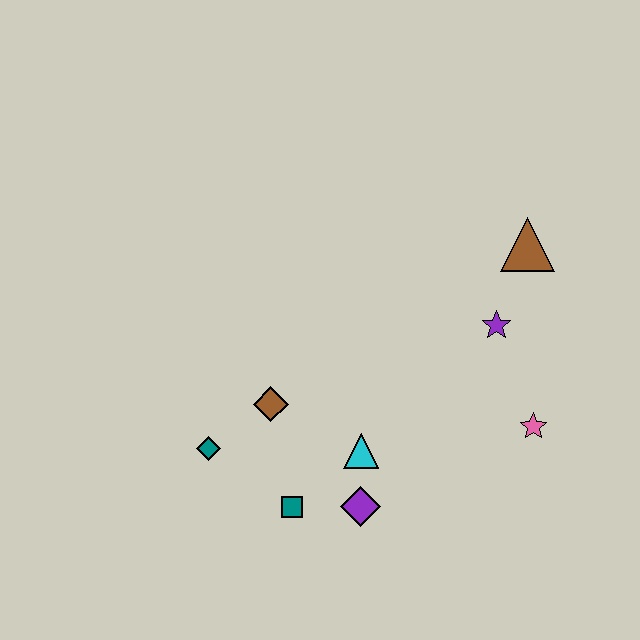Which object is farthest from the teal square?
The brown triangle is farthest from the teal square.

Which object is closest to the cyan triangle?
The purple diamond is closest to the cyan triangle.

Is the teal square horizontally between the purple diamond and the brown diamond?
Yes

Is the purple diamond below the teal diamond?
Yes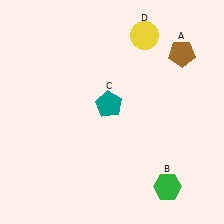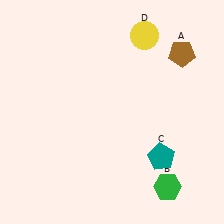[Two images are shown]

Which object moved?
The teal pentagon (C) moved right.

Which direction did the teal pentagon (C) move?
The teal pentagon (C) moved right.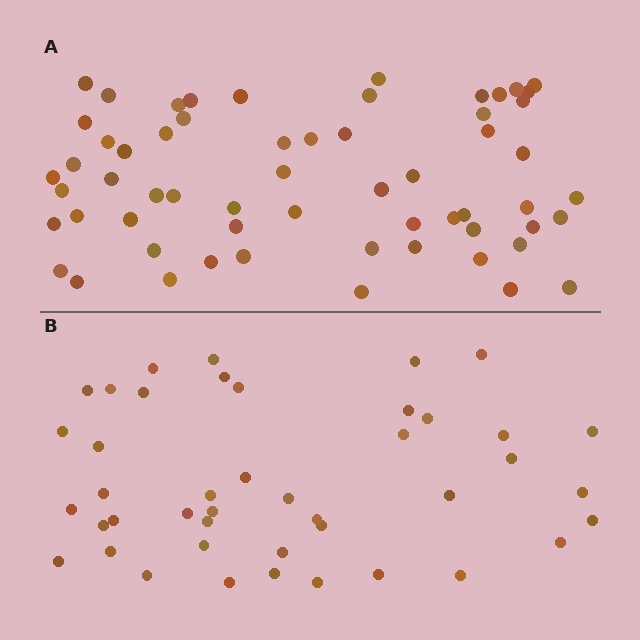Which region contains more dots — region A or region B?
Region A (the top region) has more dots.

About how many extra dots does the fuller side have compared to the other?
Region A has approximately 15 more dots than region B.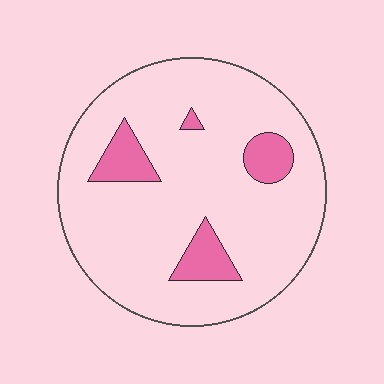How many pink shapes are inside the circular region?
4.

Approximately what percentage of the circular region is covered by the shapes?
Approximately 15%.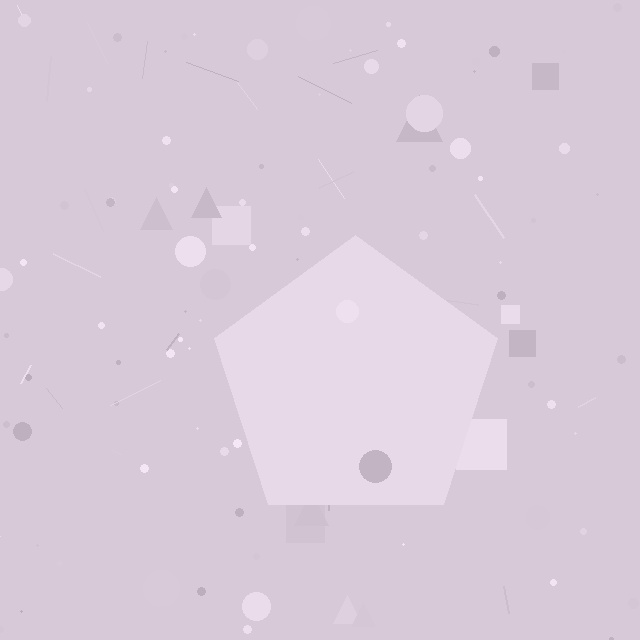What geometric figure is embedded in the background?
A pentagon is embedded in the background.